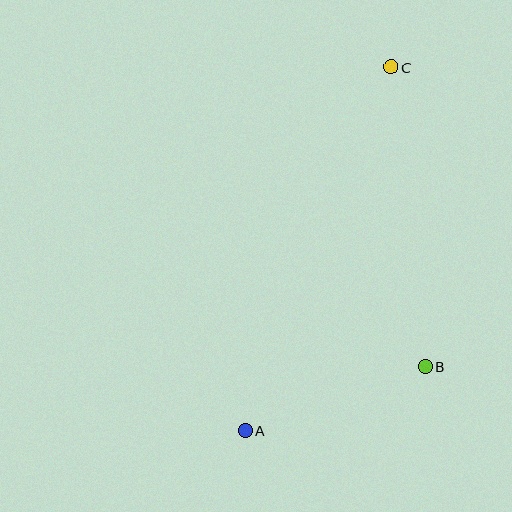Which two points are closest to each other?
Points A and B are closest to each other.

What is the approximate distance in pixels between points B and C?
The distance between B and C is approximately 302 pixels.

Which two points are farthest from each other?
Points A and C are farthest from each other.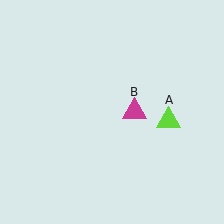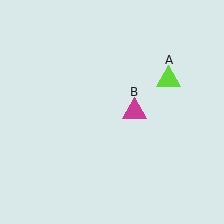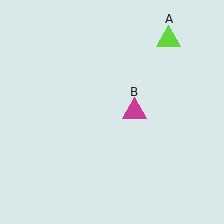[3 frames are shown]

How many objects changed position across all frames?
1 object changed position: lime triangle (object A).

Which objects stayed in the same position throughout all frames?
Magenta triangle (object B) remained stationary.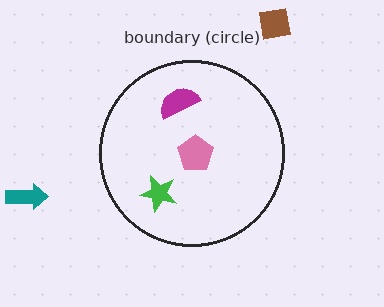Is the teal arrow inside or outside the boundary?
Outside.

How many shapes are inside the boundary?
3 inside, 2 outside.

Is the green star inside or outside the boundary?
Inside.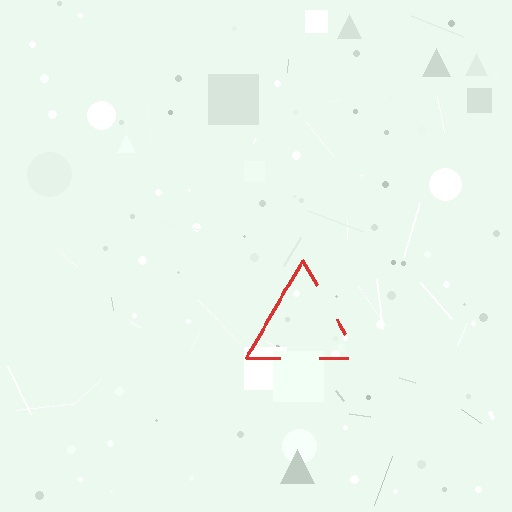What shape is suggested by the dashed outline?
The dashed outline suggests a triangle.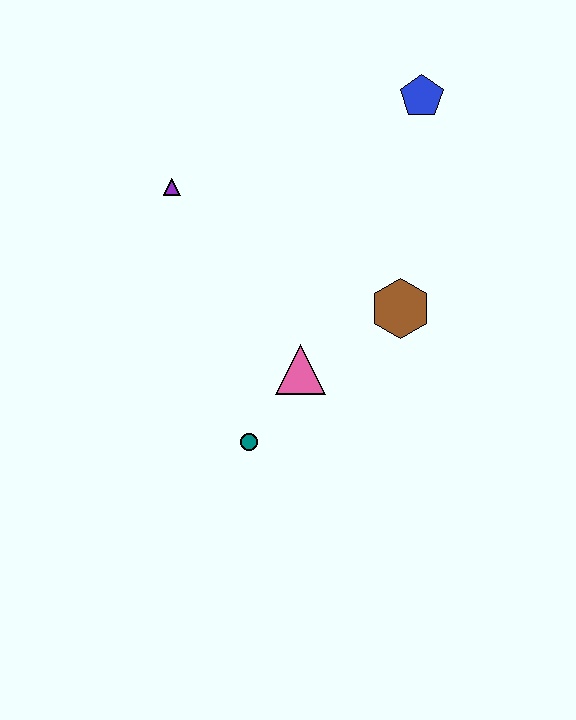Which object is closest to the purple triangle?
The pink triangle is closest to the purple triangle.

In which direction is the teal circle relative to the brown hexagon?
The teal circle is to the left of the brown hexagon.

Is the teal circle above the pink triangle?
No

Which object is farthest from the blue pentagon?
The teal circle is farthest from the blue pentagon.